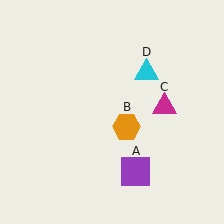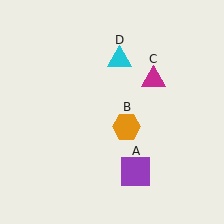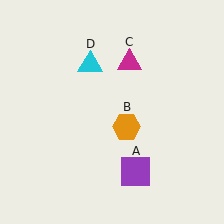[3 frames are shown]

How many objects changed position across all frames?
2 objects changed position: magenta triangle (object C), cyan triangle (object D).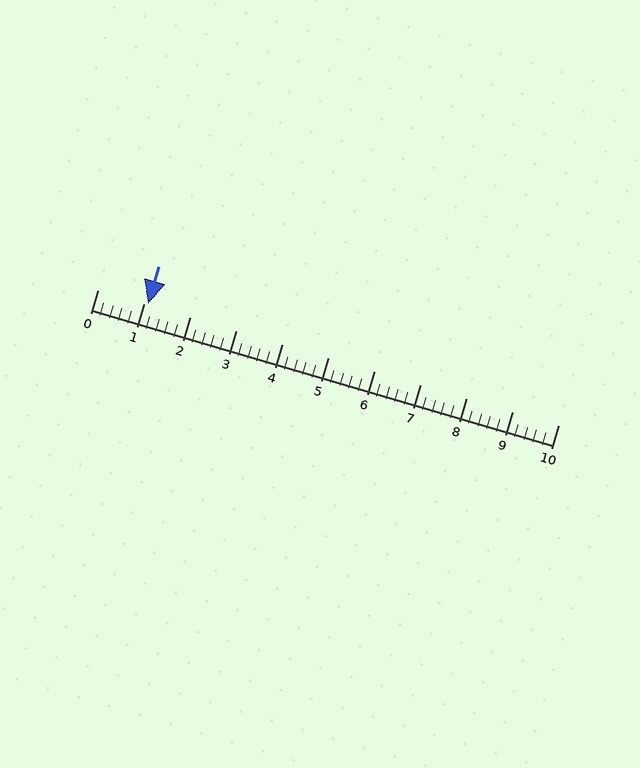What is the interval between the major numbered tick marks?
The major tick marks are spaced 1 units apart.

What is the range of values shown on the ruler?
The ruler shows values from 0 to 10.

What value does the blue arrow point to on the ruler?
The blue arrow points to approximately 1.1.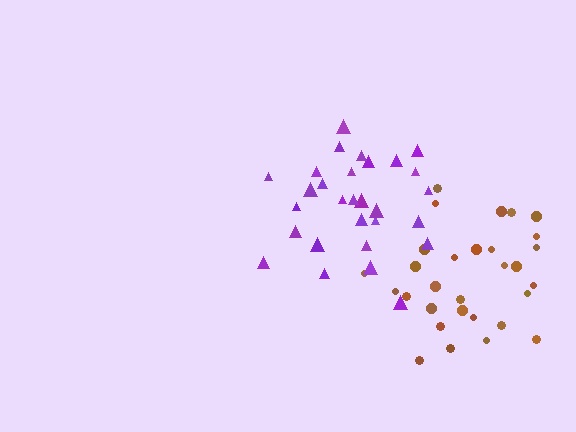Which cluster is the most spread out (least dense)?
Brown.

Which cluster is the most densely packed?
Purple.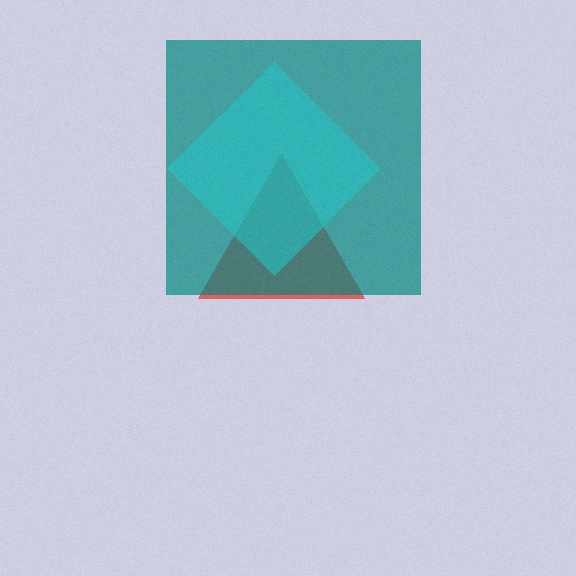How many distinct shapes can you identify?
There are 3 distinct shapes: a red triangle, a teal square, a cyan diamond.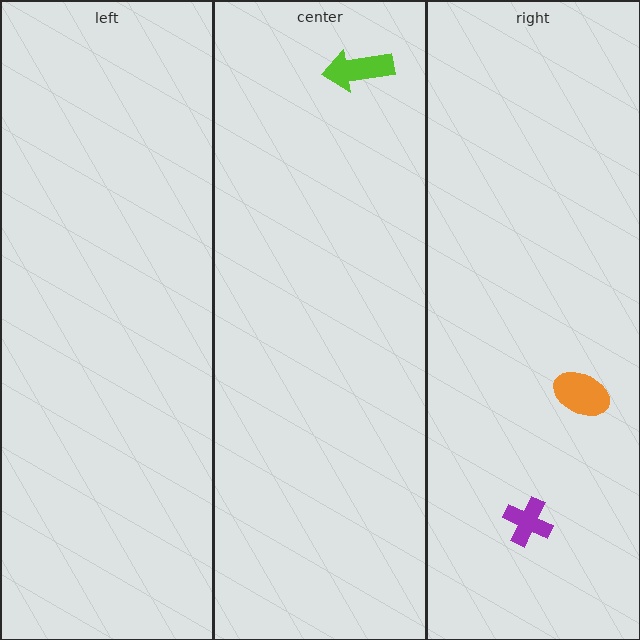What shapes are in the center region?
The lime arrow.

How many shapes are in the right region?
2.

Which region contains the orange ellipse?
The right region.